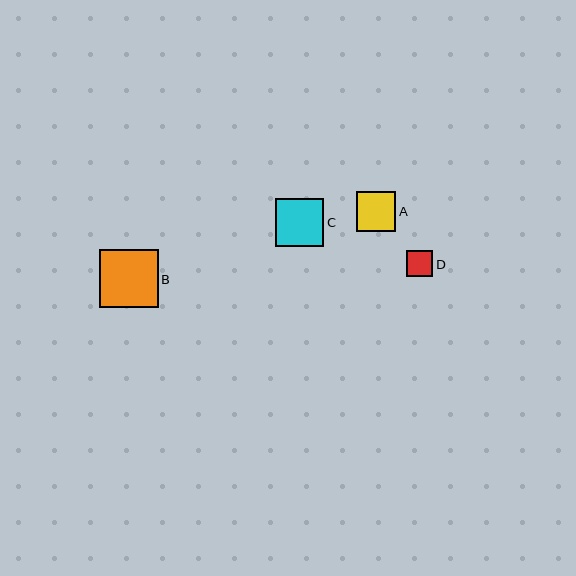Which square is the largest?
Square B is the largest with a size of approximately 59 pixels.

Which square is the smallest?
Square D is the smallest with a size of approximately 26 pixels.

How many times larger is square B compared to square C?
Square B is approximately 1.2 times the size of square C.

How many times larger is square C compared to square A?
Square C is approximately 1.2 times the size of square A.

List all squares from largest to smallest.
From largest to smallest: B, C, A, D.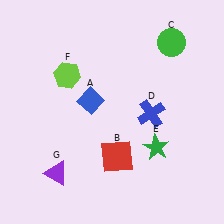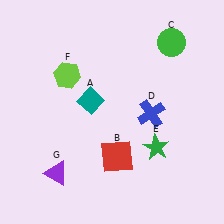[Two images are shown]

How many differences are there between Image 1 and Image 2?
There is 1 difference between the two images.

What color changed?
The diamond (A) changed from blue in Image 1 to teal in Image 2.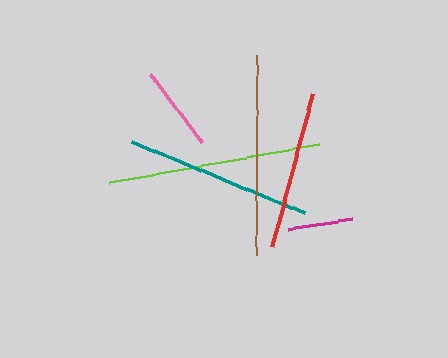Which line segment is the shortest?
The magenta line is the shortest at approximately 65 pixels.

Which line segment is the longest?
The lime line is the longest at approximately 214 pixels.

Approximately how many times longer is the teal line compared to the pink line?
The teal line is approximately 2.2 times the length of the pink line.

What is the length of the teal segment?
The teal segment is approximately 187 pixels long.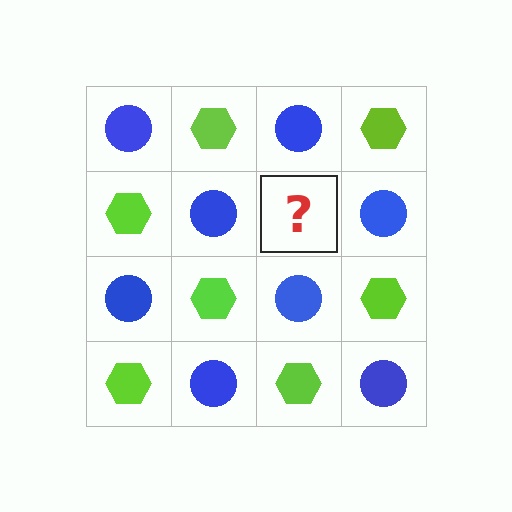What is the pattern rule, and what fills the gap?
The rule is that it alternates blue circle and lime hexagon in a checkerboard pattern. The gap should be filled with a lime hexagon.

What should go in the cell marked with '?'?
The missing cell should contain a lime hexagon.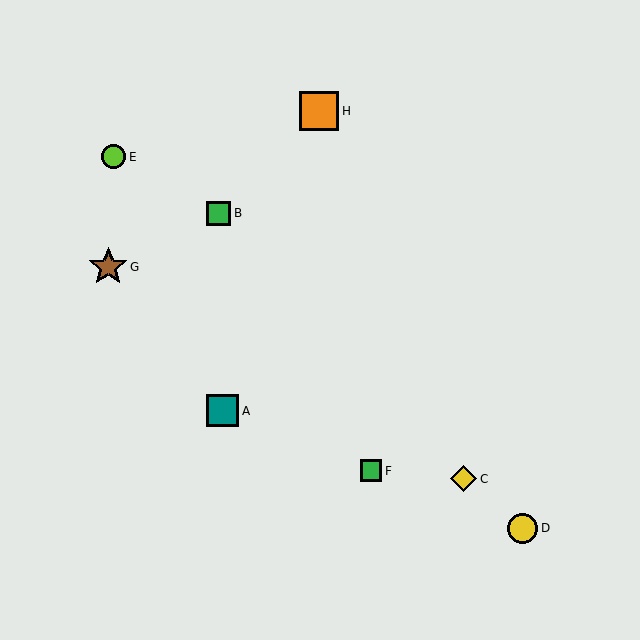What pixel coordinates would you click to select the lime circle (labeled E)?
Click at (114, 157) to select the lime circle E.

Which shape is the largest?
The orange square (labeled H) is the largest.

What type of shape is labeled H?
Shape H is an orange square.